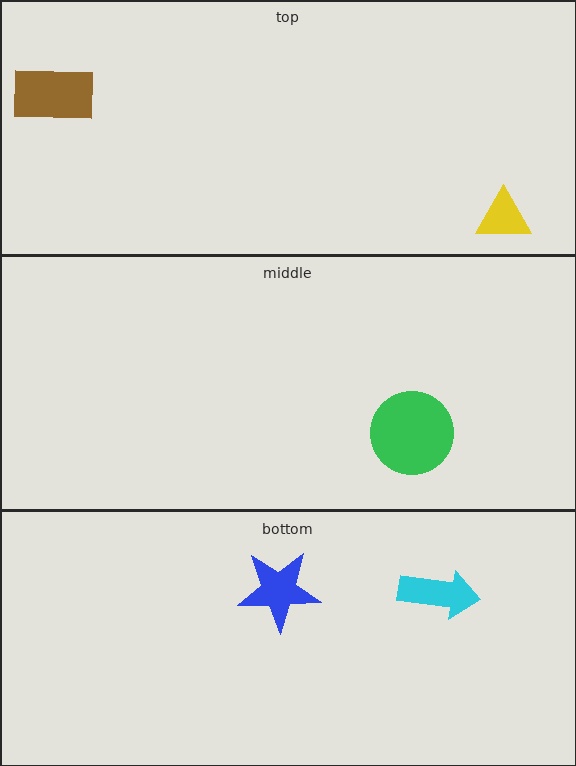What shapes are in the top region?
The brown rectangle, the yellow triangle.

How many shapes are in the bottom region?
2.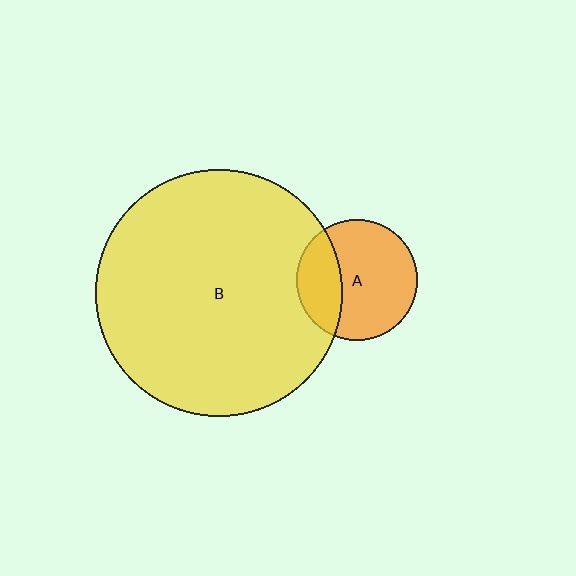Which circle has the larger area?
Circle B (yellow).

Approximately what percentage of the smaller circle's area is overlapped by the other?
Approximately 30%.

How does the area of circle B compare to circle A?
Approximately 4.1 times.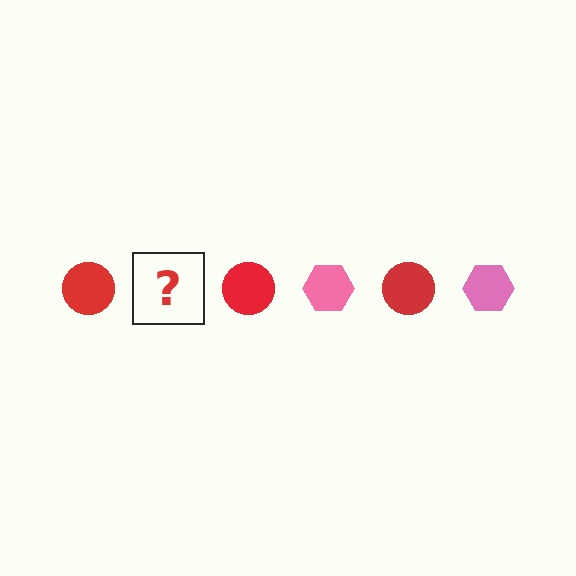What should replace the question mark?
The question mark should be replaced with a pink hexagon.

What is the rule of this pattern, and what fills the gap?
The rule is that the pattern alternates between red circle and pink hexagon. The gap should be filled with a pink hexagon.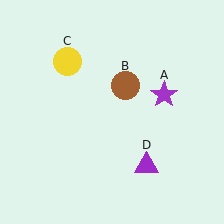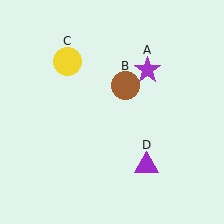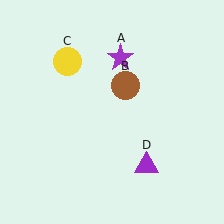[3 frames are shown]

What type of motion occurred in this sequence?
The purple star (object A) rotated counterclockwise around the center of the scene.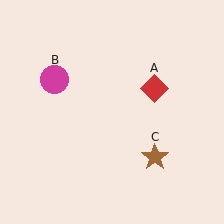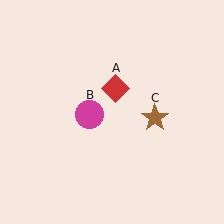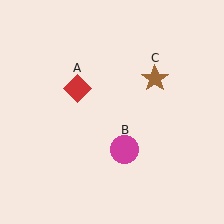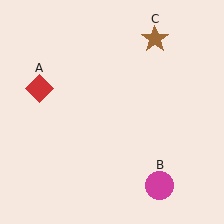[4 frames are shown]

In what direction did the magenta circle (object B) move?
The magenta circle (object B) moved down and to the right.